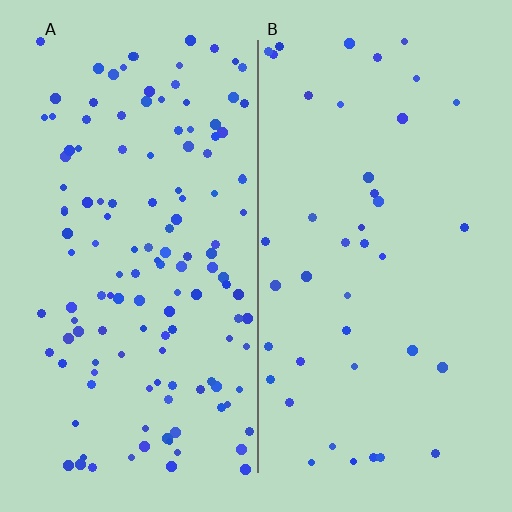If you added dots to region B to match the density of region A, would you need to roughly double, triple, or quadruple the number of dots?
Approximately triple.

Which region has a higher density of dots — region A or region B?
A (the left).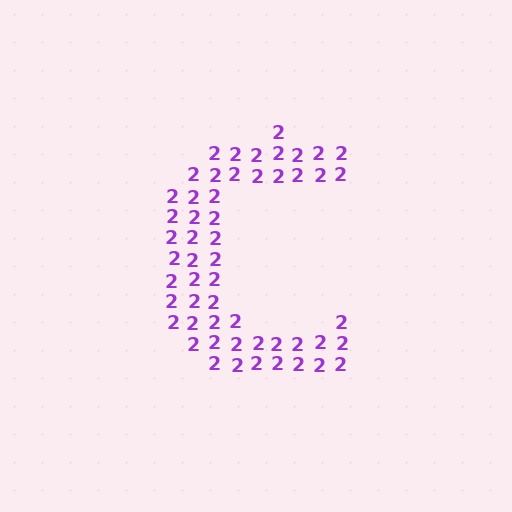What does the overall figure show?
The overall figure shows the letter C.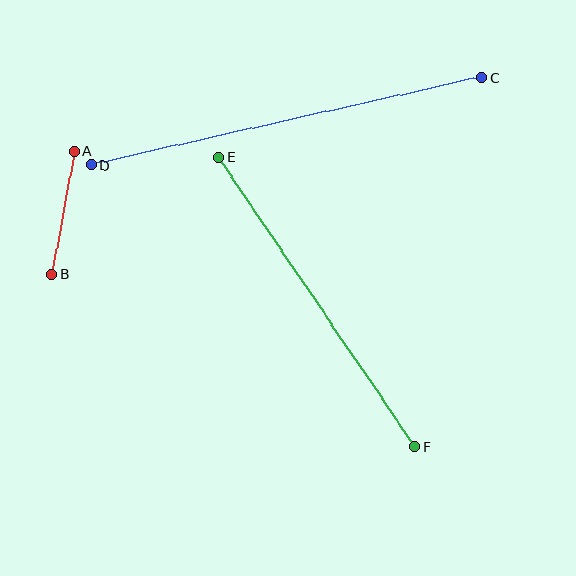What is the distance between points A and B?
The distance is approximately 125 pixels.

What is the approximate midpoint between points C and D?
The midpoint is at approximately (286, 121) pixels.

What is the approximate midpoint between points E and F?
The midpoint is at approximately (317, 302) pixels.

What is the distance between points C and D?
The distance is approximately 400 pixels.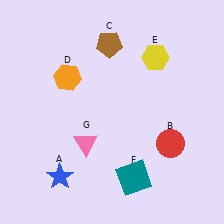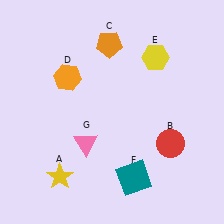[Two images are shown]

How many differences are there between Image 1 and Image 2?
There are 2 differences between the two images.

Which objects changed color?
A changed from blue to yellow. C changed from brown to orange.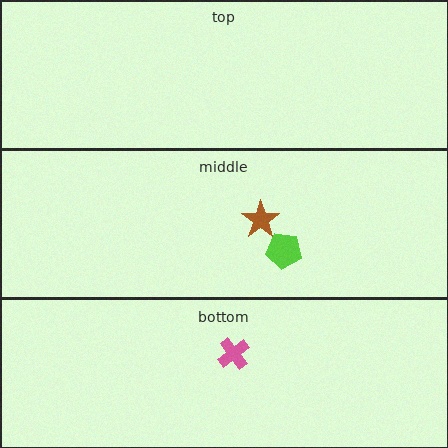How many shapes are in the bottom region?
1.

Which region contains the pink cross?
The bottom region.